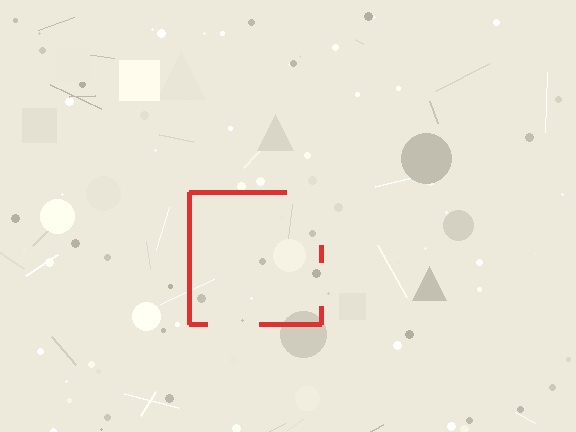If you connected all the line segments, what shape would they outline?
They would outline a square.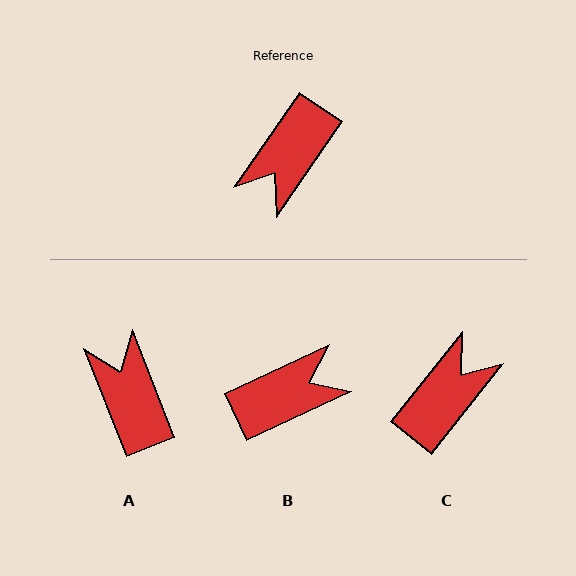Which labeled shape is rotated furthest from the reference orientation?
C, about 176 degrees away.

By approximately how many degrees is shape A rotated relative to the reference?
Approximately 124 degrees clockwise.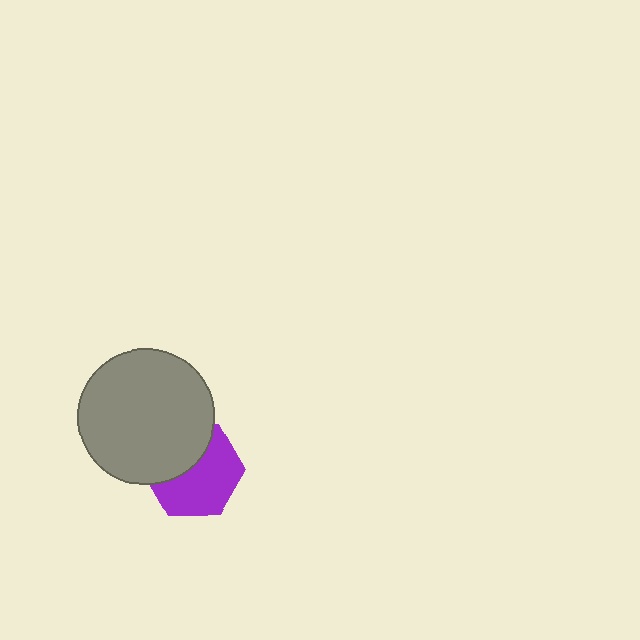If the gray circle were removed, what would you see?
You would see the complete purple hexagon.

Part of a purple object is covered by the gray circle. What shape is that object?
It is a hexagon.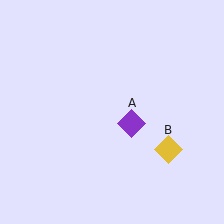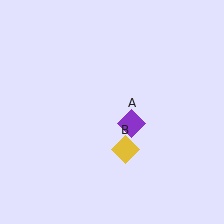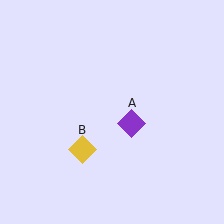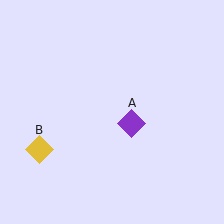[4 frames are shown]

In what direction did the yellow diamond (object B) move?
The yellow diamond (object B) moved left.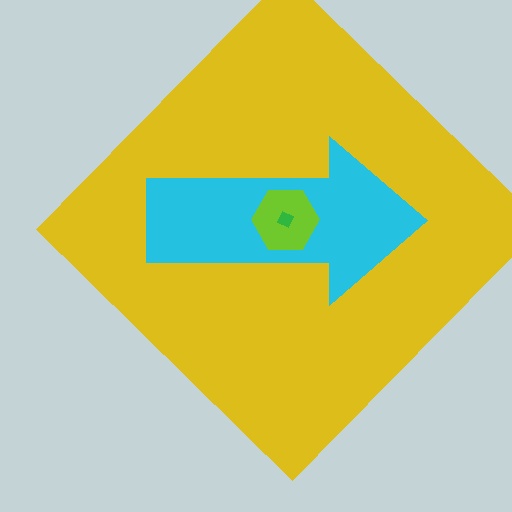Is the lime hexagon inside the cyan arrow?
Yes.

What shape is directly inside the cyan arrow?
The lime hexagon.